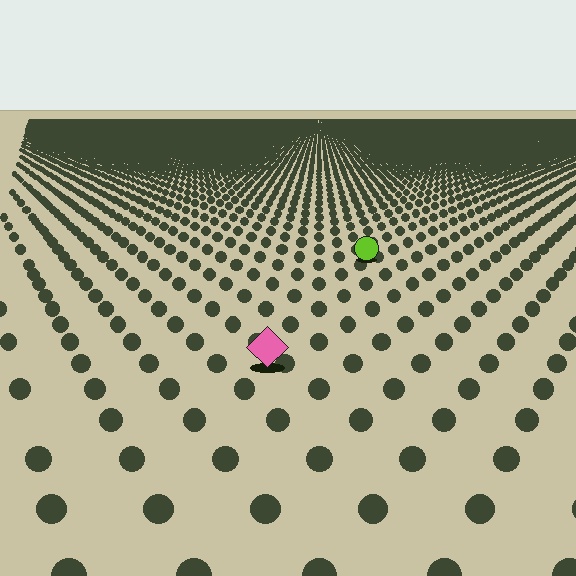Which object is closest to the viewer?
The pink diamond is closest. The texture marks near it are larger and more spread out.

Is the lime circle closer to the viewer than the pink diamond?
No. The pink diamond is closer — you can tell from the texture gradient: the ground texture is coarser near it.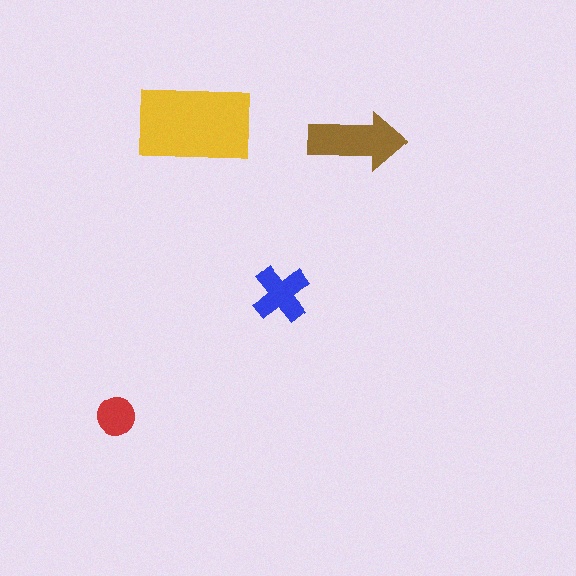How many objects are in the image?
There are 4 objects in the image.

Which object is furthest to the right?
The brown arrow is rightmost.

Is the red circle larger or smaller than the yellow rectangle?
Smaller.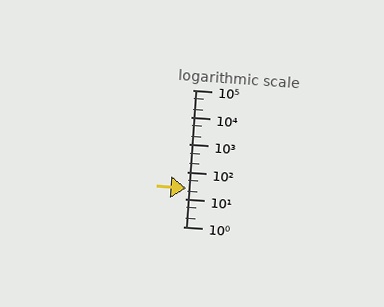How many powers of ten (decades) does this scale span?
The scale spans 5 decades, from 1 to 100000.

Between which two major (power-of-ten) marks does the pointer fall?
The pointer is between 10 and 100.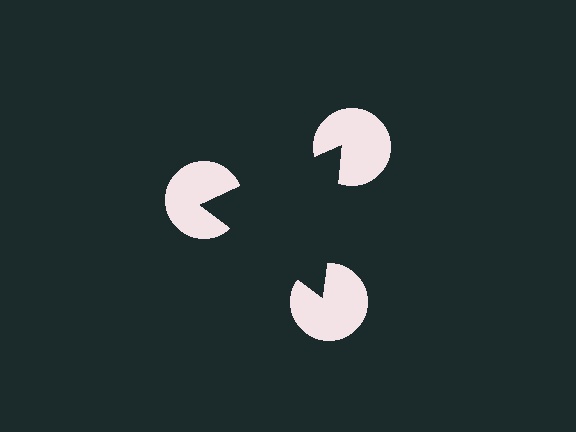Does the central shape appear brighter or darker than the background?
It typically appears slightly darker than the background, even though no actual brightness change is drawn.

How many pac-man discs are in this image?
There are 3 — one at each vertex of the illusory triangle.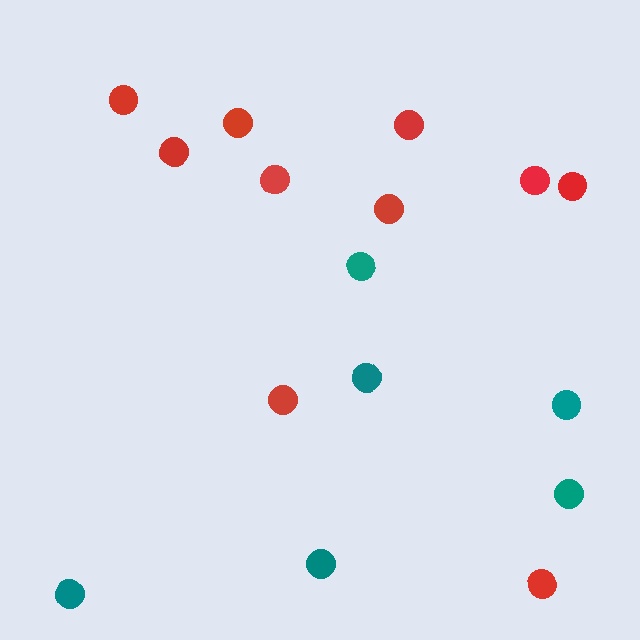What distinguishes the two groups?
There are 2 groups: one group of teal circles (6) and one group of red circles (10).